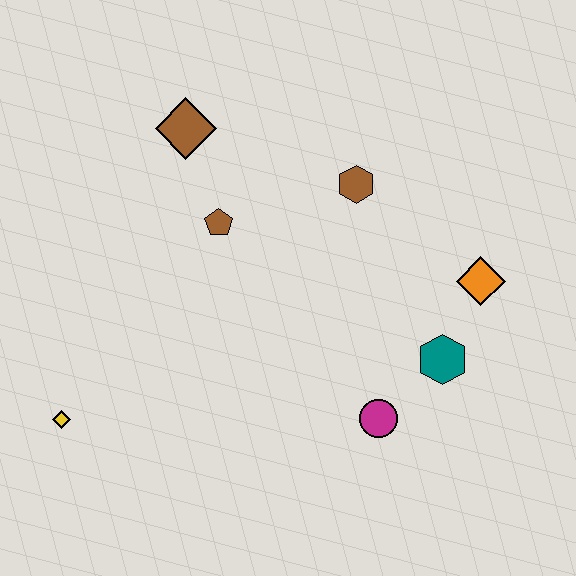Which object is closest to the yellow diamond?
The brown pentagon is closest to the yellow diamond.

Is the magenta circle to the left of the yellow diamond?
No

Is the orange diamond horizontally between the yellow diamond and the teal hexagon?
No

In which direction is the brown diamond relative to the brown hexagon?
The brown diamond is to the left of the brown hexagon.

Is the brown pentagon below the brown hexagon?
Yes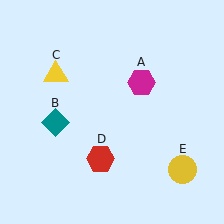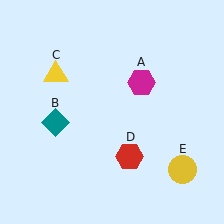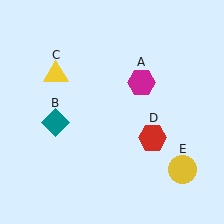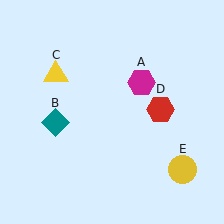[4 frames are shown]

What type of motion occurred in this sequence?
The red hexagon (object D) rotated counterclockwise around the center of the scene.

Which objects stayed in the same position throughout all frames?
Magenta hexagon (object A) and teal diamond (object B) and yellow triangle (object C) and yellow circle (object E) remained stationary.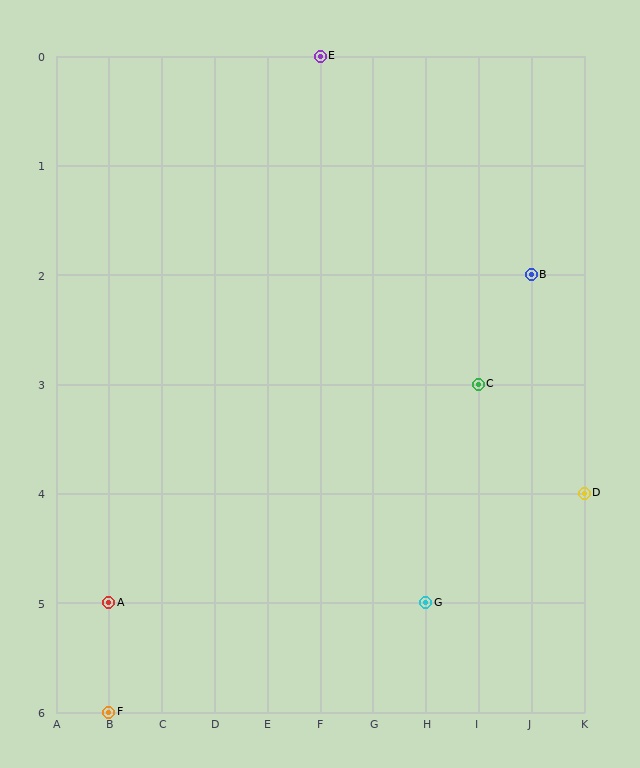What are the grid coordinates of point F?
Point F is at grid coordinates (B, 6).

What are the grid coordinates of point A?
Point A is at grid coordinates (B, 5).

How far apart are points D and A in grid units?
Points D and A are 9 columns and 1 row apart (about 9.1 grid units diagonally).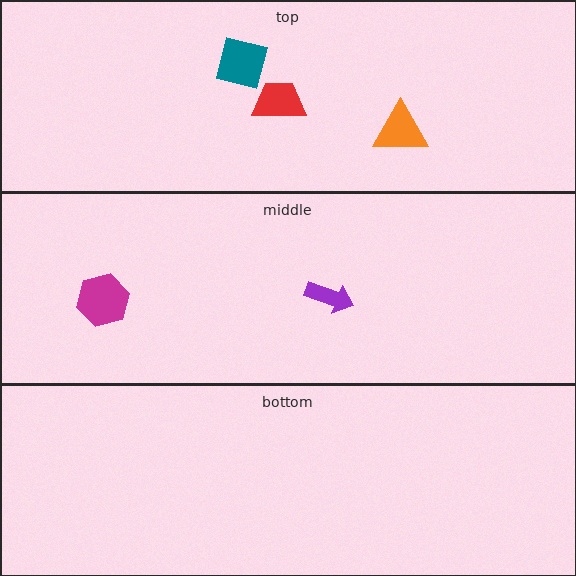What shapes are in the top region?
The teal square, the red trapezoid, the orange triangle.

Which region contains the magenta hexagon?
The middle region.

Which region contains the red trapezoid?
The top region.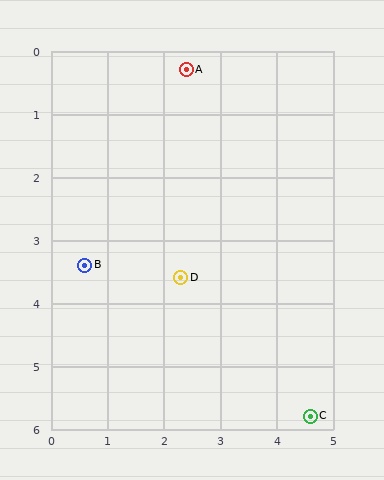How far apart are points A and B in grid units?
Points A and B are about 3.6 grid units apart.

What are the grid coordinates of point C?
Point C is at approximately (4.6, 5.8).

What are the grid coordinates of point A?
Point A is at approximately (2.4, 0.3).